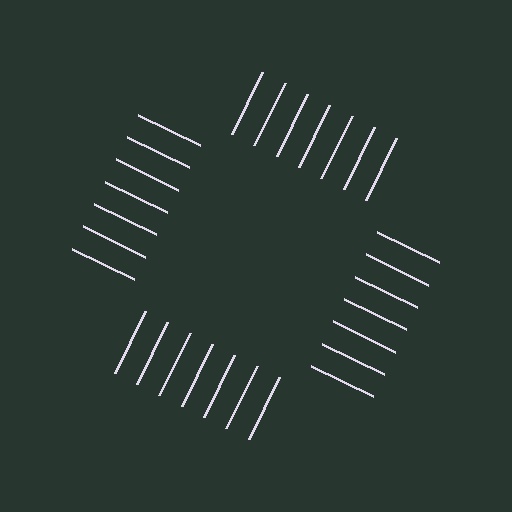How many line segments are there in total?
28 — 7 along each of the 4 edges.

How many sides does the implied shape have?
4 sides — the line-ends trace a square.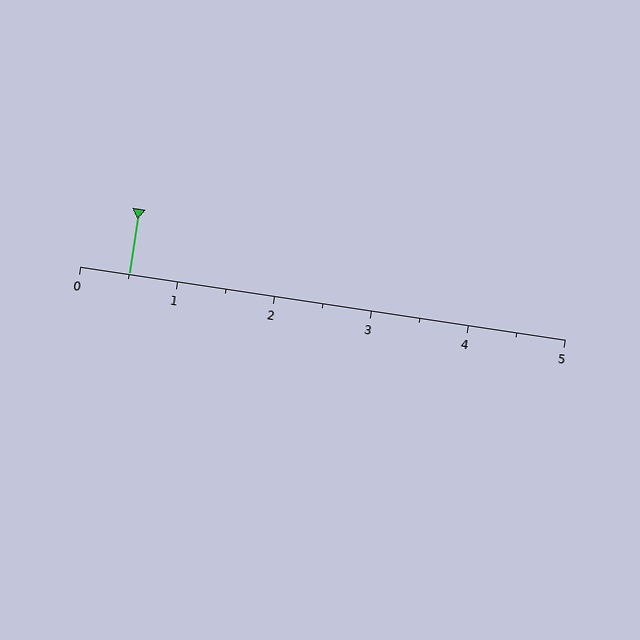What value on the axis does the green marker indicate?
The marker indicates approximately 0.5.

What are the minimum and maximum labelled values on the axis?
The axis runs from 0 to 5.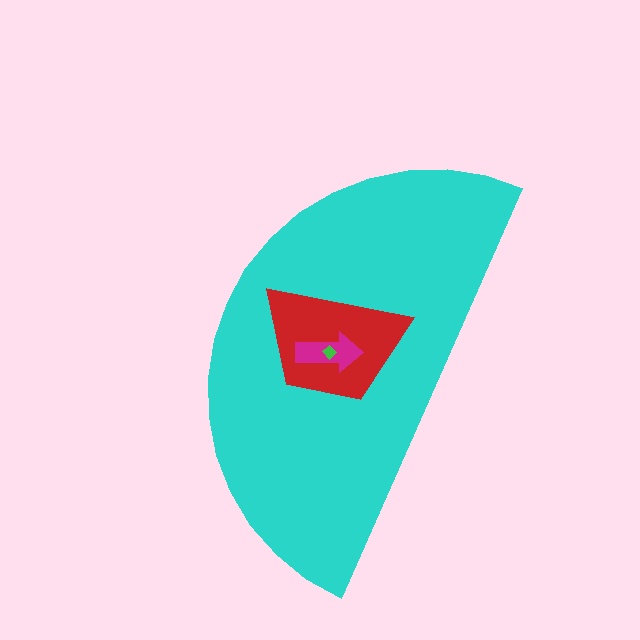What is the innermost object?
The green diamond.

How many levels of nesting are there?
4.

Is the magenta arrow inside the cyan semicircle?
Yes.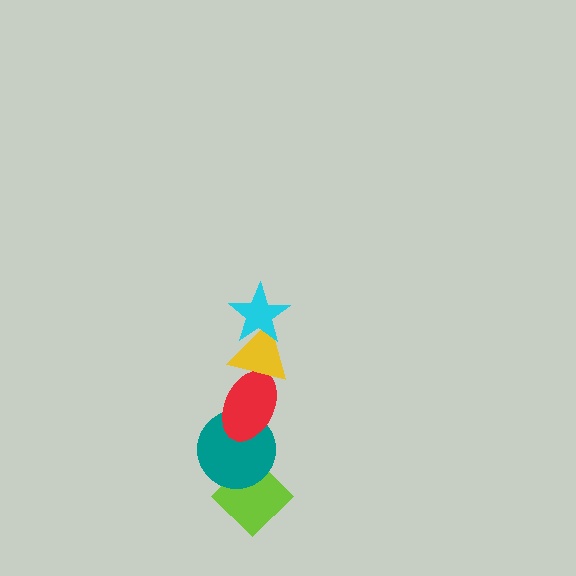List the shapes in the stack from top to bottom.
From top to bottom: the cyan star, the yellow triangle, the red ellipse, the teal circle, the lime diamond.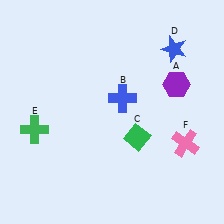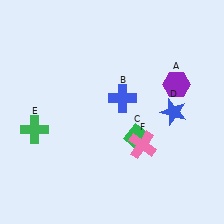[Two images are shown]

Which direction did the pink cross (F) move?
The pink cross (F) moved left.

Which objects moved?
The objects that moved are: the blue star (D), the pink cross (F).